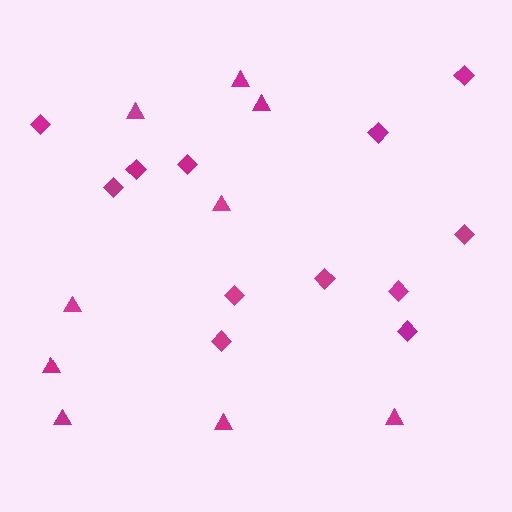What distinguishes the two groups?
There are 2 groups: one group of triangles (9) and one group of diamonds (12).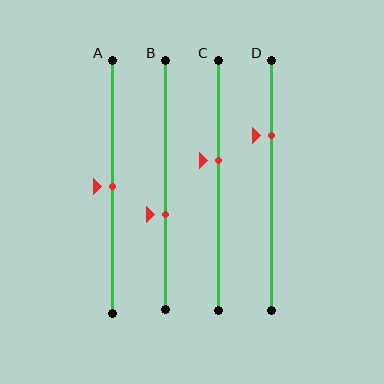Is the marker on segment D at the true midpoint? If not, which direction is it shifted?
No, the marker on segment D is shifted upward by about 20% of the segment length.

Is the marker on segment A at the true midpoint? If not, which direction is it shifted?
Yes, the marker on segment A is at the true midpoint.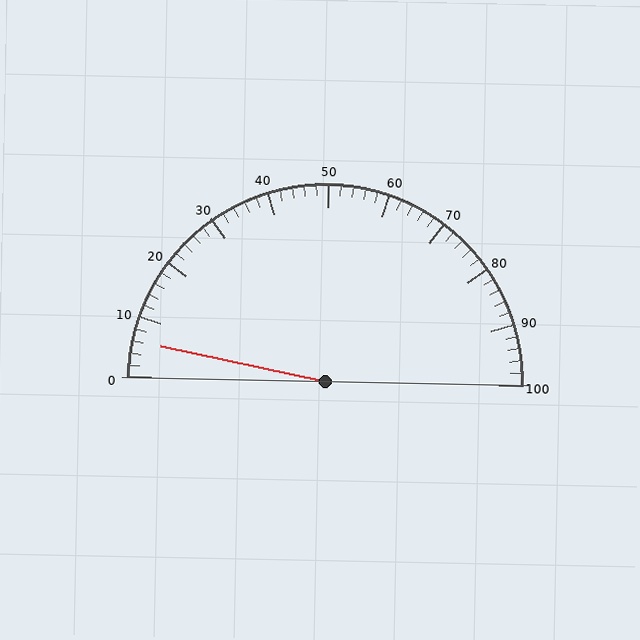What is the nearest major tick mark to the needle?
The nearest major tick mark is 10.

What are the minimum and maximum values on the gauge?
The gauge ranges from 0 to 100.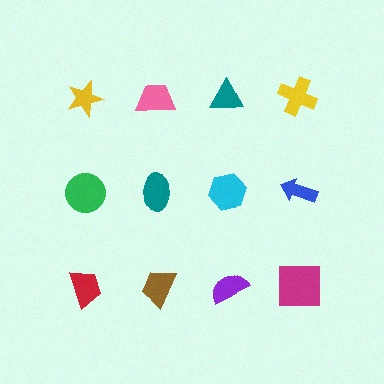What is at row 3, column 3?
A purple semicircle.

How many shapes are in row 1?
4 shapes.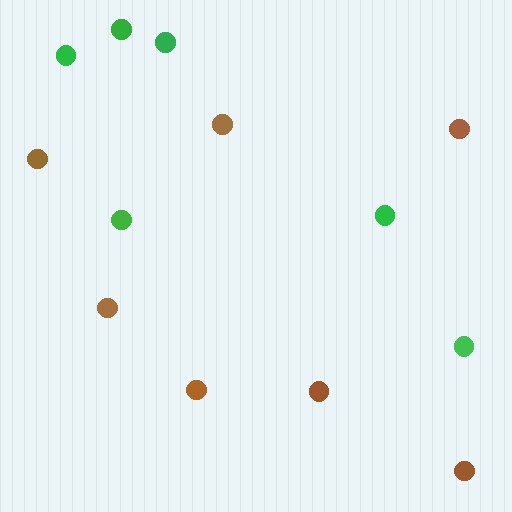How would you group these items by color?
There are 2 groups: one group of green circles (6) and one group of brown circles (7).